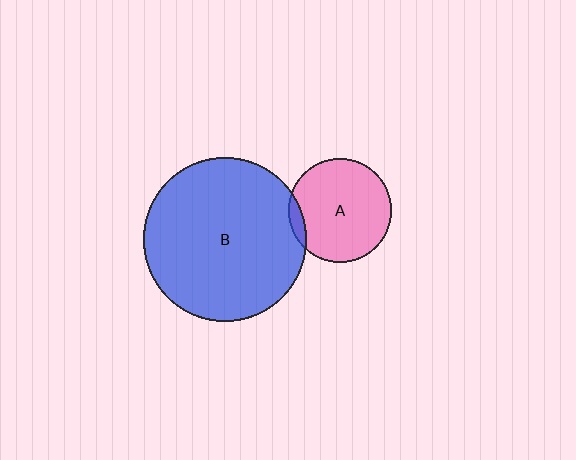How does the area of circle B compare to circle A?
Approximately 2.5 times.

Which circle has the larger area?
Circle B (blue).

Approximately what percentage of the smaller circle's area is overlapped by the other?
Approximately 5%.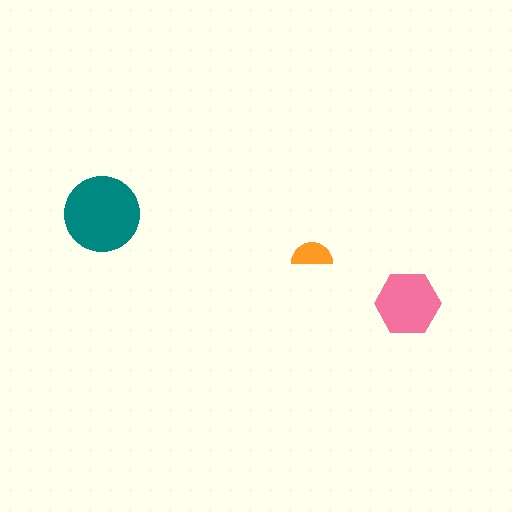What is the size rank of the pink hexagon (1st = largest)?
2nd.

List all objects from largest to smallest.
The teal circle, the pink hexagon, the orange semicircle.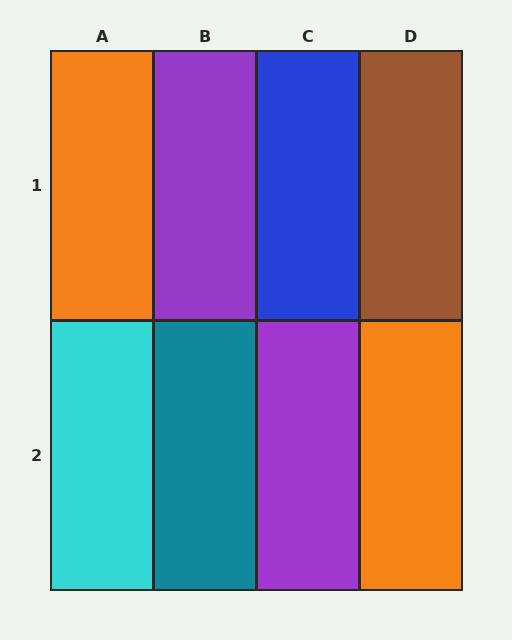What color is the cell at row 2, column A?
Cyan.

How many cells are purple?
2 cells are purple.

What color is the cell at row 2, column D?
Orange.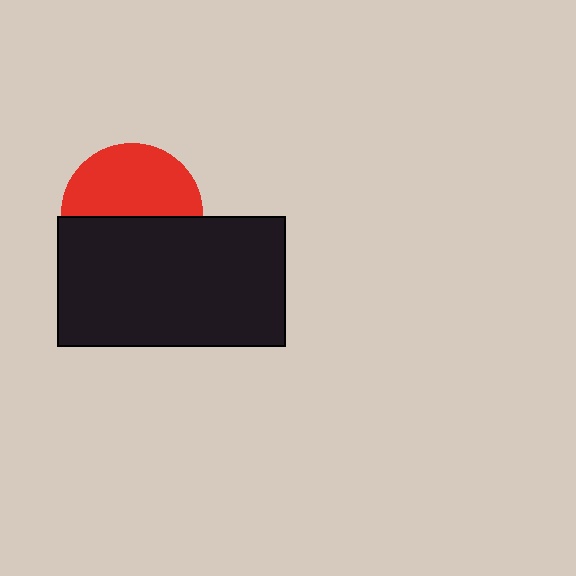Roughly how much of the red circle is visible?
About half of it is visible (roughly 51%).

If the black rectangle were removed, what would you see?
You would see the complete red circle.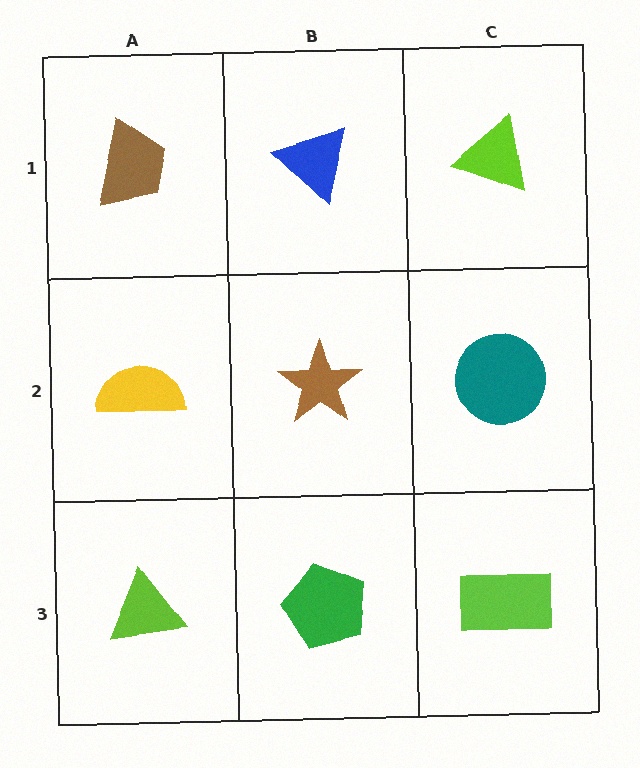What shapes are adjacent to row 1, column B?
A brown star (row 2, column B), a brown trapezoid (row 1, column A), a lime triangle (row 1, column C).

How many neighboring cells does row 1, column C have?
2.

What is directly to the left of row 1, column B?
A brown trapezoid.